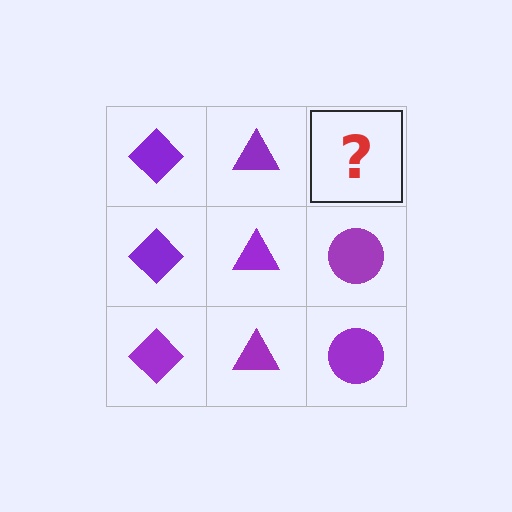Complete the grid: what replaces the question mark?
The question mark should be replaced with a purple circle.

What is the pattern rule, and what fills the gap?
The rule is that each column has a consistent shape. The gap should be filled with a purple circle.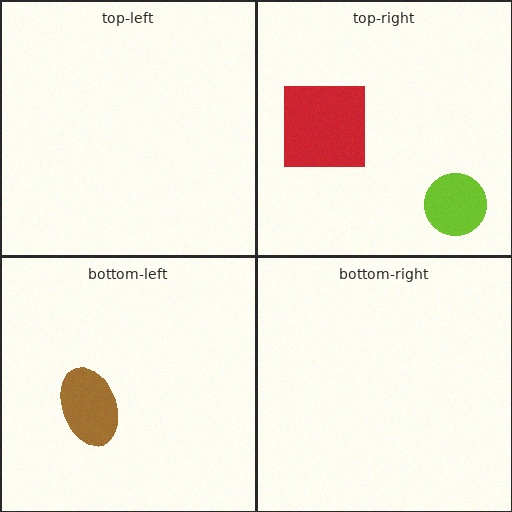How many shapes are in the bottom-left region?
1.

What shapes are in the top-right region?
The red square, the lime circle.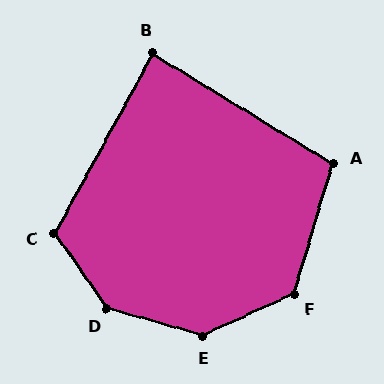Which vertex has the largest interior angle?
D, at approximately 141 degrees.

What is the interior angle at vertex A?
Approximately 105 degrees (obtuse).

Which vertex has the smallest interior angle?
B, at approximately 87 degrees.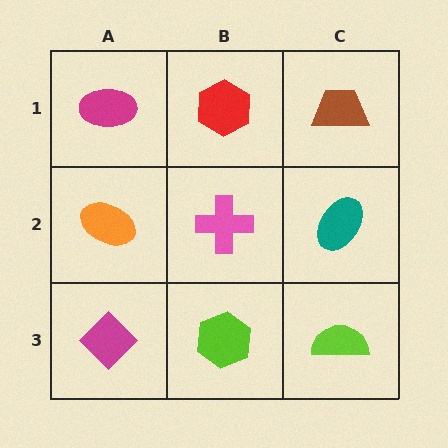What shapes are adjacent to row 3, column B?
A pink cross (row 2, column B), a magenta diamond (row 3, column A), a lime semicircle (row 3, column C).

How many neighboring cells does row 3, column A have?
2.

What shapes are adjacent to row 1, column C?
A teal ellipse (row 2, column C), a red hexagon (row 1, column B).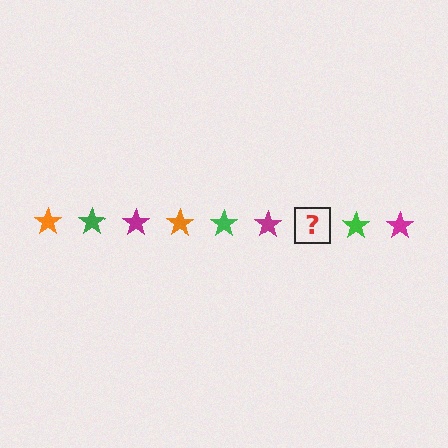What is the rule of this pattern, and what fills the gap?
The rule is that the pattern cycles through orange, green, magenta stars. The gap should be filled with an orange star.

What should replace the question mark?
The question mark should be replaced with an orange star.